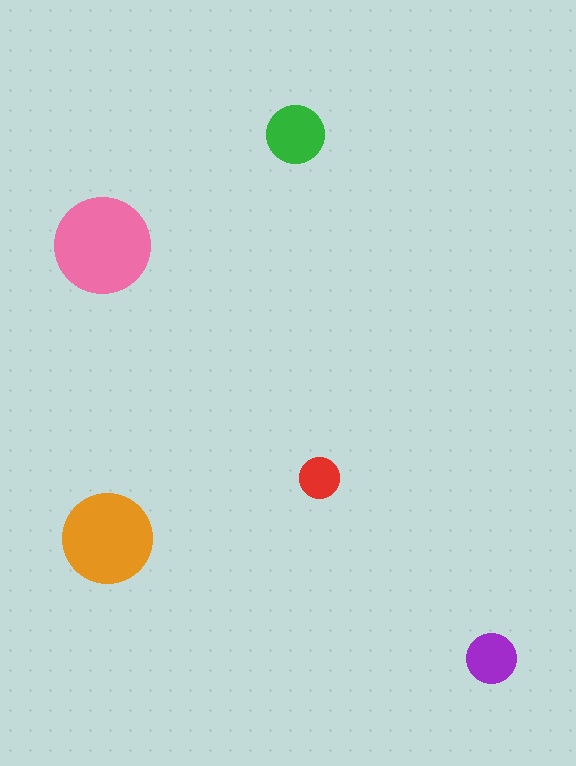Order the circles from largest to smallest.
the pink one, the orange one, the green one, the purple one, the red one.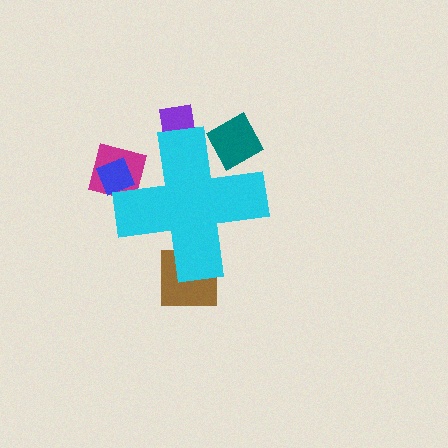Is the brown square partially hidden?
Yes, the brown square is partially hidden behind the cyan cross.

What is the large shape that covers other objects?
A cyan cross.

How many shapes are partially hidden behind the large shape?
5 shapes are partially hidden.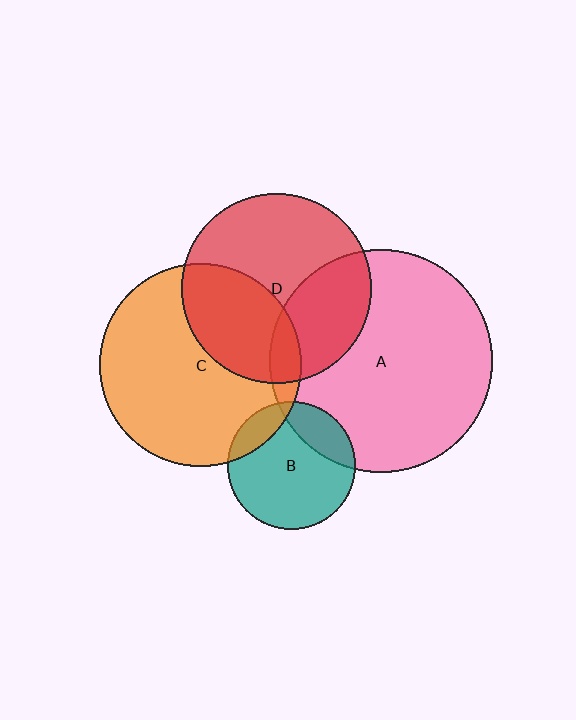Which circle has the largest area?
Circle A (pink).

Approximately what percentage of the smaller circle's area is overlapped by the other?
Approximately 20%.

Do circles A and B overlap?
Yes.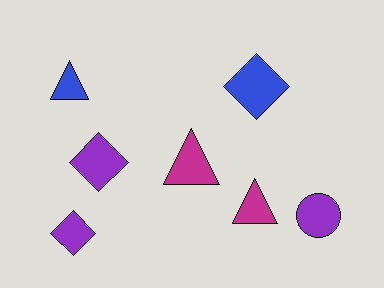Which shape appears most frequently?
Triangle, with 3 objects.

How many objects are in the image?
There are 7 objects.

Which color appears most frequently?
Purple, with 3 objects.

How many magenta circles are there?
There are no magenta circles.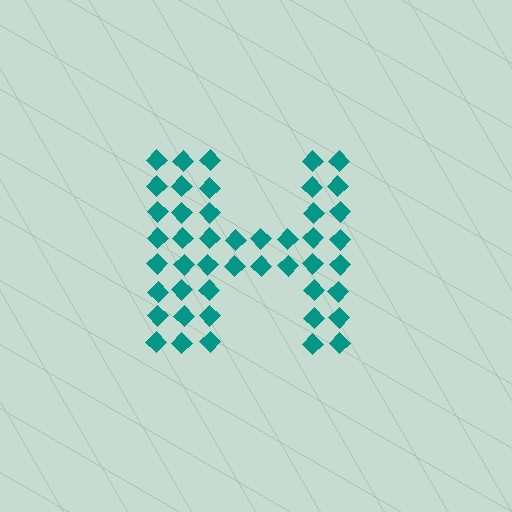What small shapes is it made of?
It is made of small diamonds.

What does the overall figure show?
The overall figure shows the letter H.